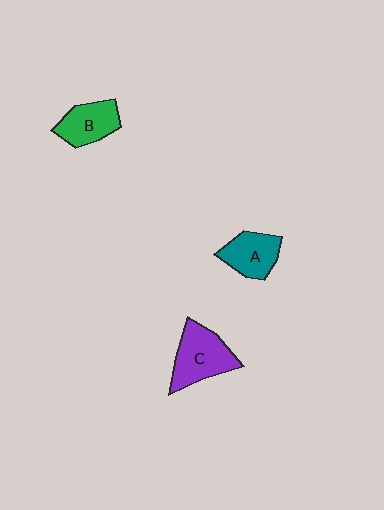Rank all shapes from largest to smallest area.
From largest to smallest: C (purple), B (green), A (teal).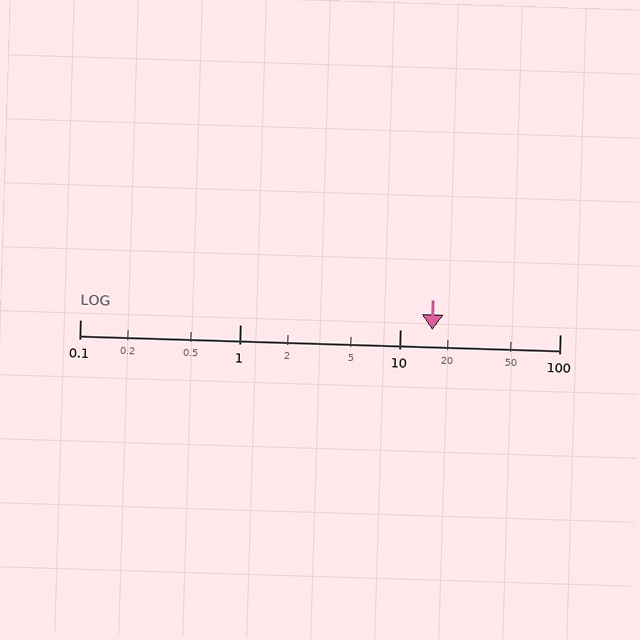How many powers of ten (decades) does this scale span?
The scale spans 3 decades, from 0.1 to 100.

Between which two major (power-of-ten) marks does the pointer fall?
The pointer is between 10 and 100.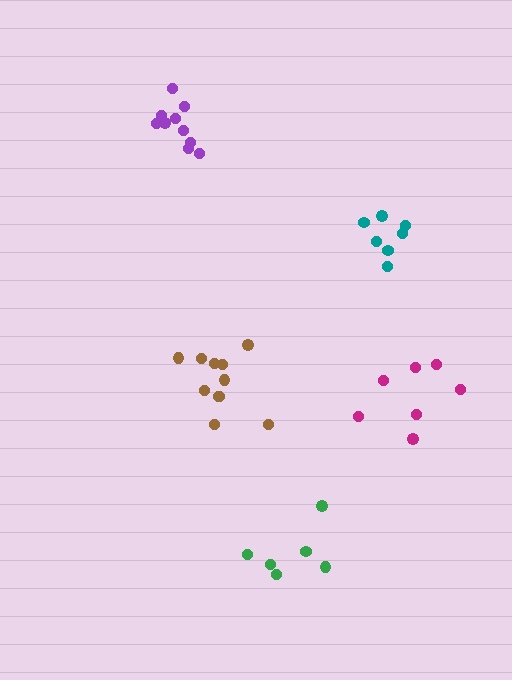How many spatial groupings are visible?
There are 5 spatial groupings.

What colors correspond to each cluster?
The clusters are colored: green, magenta, brown, teal, purple.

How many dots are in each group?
Group 1: 6 dots, Group 2: 7 dots, Group 3: 11 dots, Group 4: 7 dots, Group 5: 10 dots (41 total).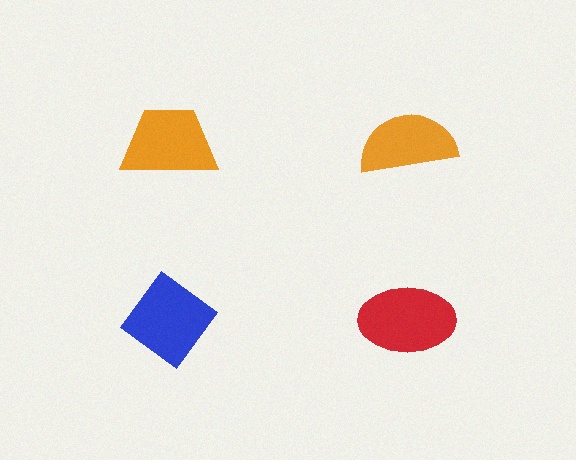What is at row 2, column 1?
A blue diamond.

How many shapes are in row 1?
2 shapes.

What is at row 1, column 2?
An orange semicircle.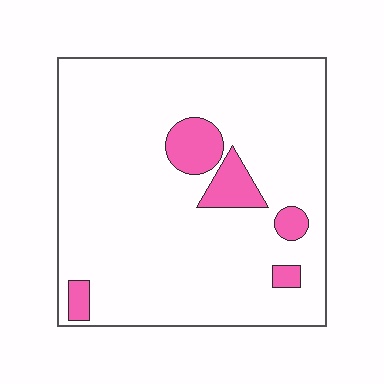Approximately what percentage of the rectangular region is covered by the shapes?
Approximately 10%.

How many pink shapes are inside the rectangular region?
5.